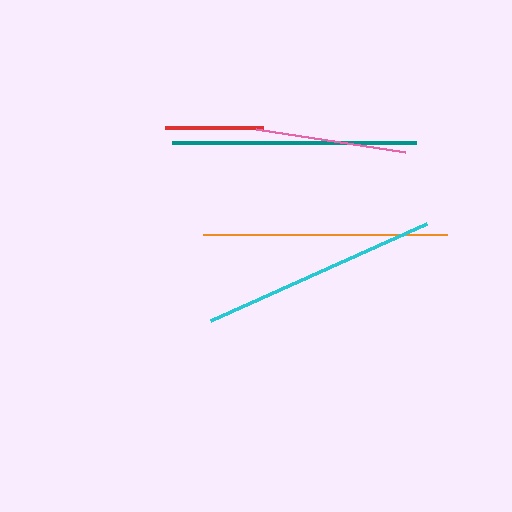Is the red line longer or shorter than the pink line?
The pink line is longer than the red line.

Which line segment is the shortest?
The red line is the shortest at approximately 98 pixels.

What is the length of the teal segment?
The teal segment is approximately 243 pixels long.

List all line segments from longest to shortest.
From longest to shortest: orange, teal, cyan, pink, red.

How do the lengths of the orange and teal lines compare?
The orange and teal lines are approximately the same length.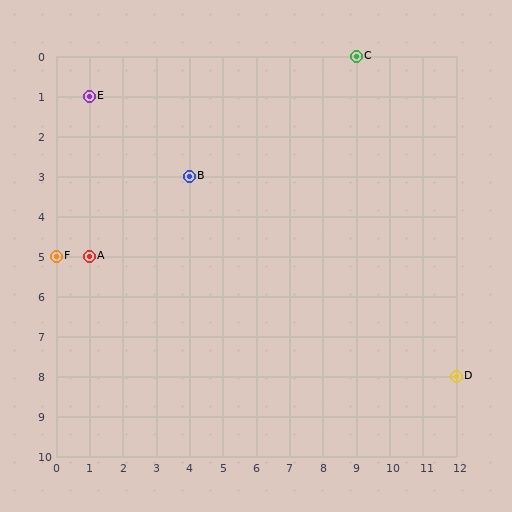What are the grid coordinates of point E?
Point E is at grid coordinates (1, 1).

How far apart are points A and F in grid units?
Points A and F are 1 column apart.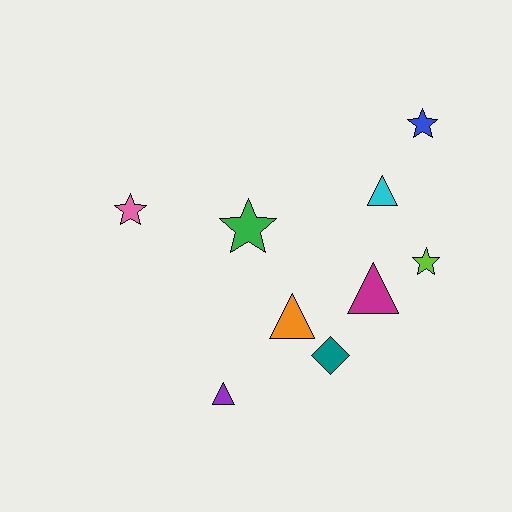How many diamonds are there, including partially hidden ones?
There is 1 diamond.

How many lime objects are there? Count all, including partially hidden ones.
There is 1 lime object.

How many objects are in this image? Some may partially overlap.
There are 9 objects.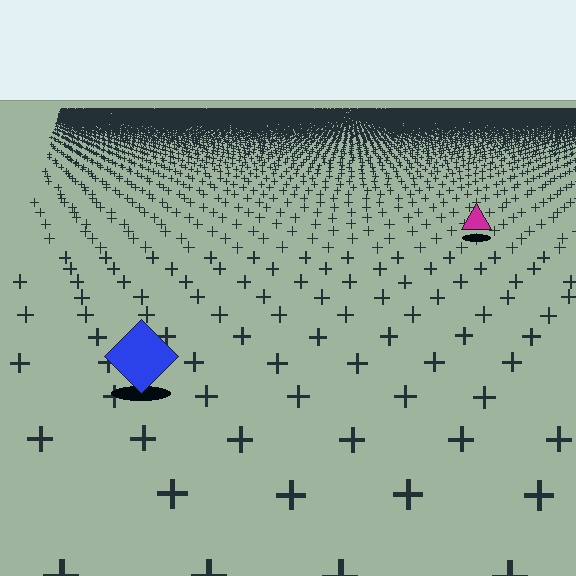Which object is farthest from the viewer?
The magenta triangle is farthest from the viewer. It appears smaller and the ground texture around it is denser.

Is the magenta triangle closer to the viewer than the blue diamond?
No. The blue diamond is closer — you can tell from the texture gradient: the ground texture is coarser near it.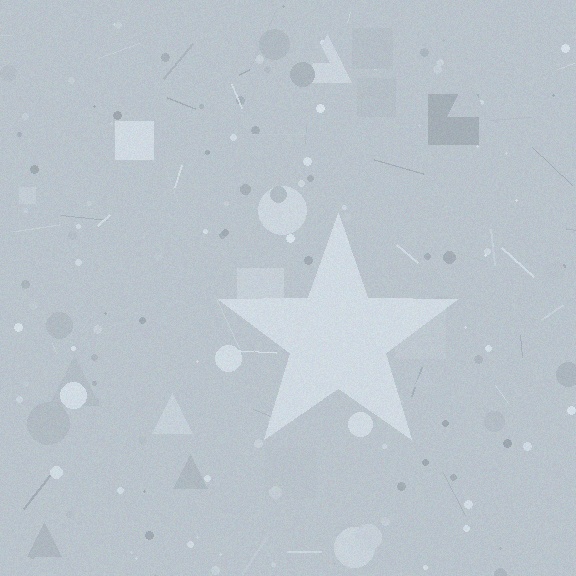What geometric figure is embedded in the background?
A star is embedded in the background.